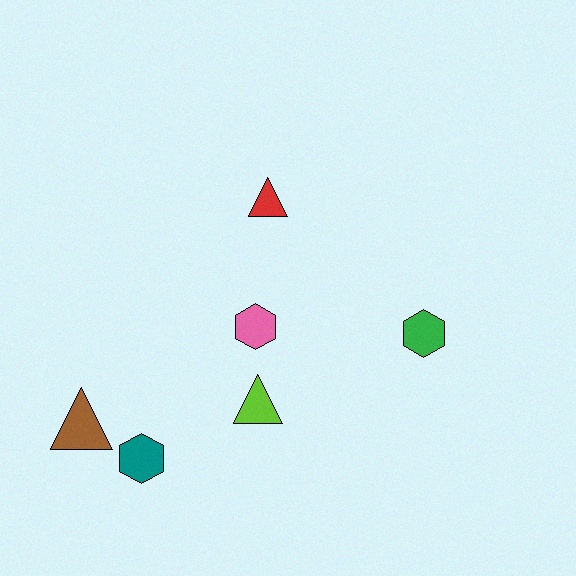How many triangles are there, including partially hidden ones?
There are 3 triangles.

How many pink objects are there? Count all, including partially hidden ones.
There is 1 pink object.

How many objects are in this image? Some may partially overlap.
There are 6 objects.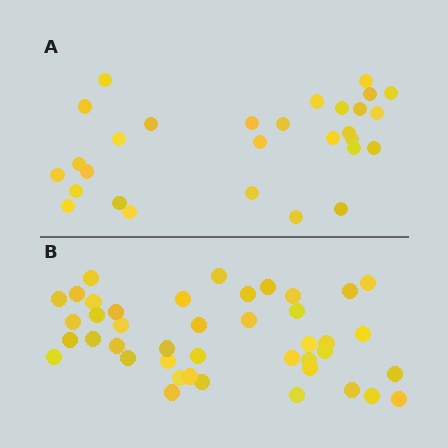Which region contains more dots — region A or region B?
Region B (the bottom region) has more dots.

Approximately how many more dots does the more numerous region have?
Region B has approximately 15 more dots than region A.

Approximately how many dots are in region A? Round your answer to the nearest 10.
About 30 dots. (The exact count is 29, which rounds to 30.)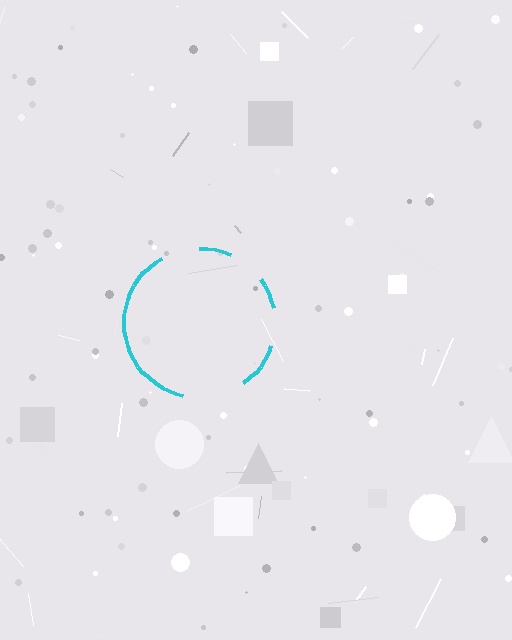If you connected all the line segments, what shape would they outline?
They would outline a circle.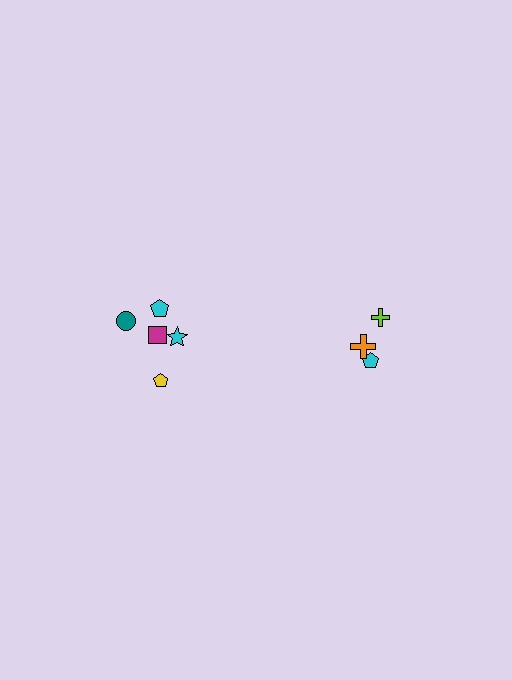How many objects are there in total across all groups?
There are 8 objects.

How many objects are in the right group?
There are 3 objects.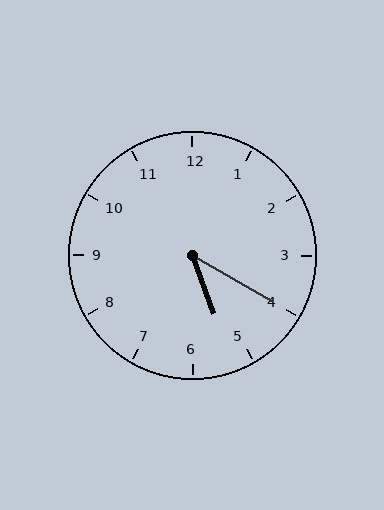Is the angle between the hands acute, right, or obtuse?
It is acute.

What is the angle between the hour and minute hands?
Approximately 40 degrees.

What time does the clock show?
5:20.